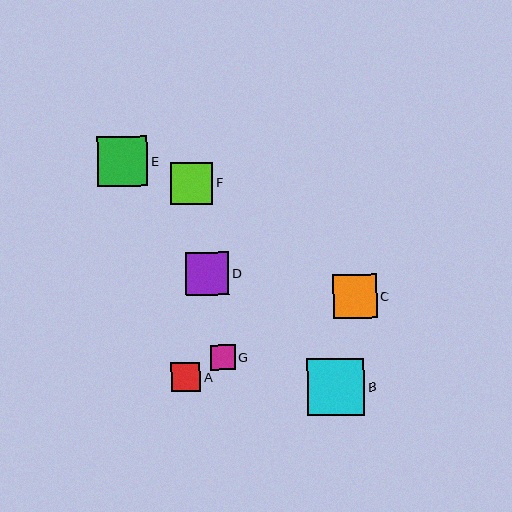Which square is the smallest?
Square G is the smallest with a size of approximately 24 pixels.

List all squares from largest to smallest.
From largest to smallest: B, E, C, D, F, A, G.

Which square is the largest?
Square B is the largest with a size of approximately 57 pixels.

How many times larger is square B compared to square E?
Square B is approximately 1.1 times the size of square E.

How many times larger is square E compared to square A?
Square E is approximately 1.7 times the size of square A.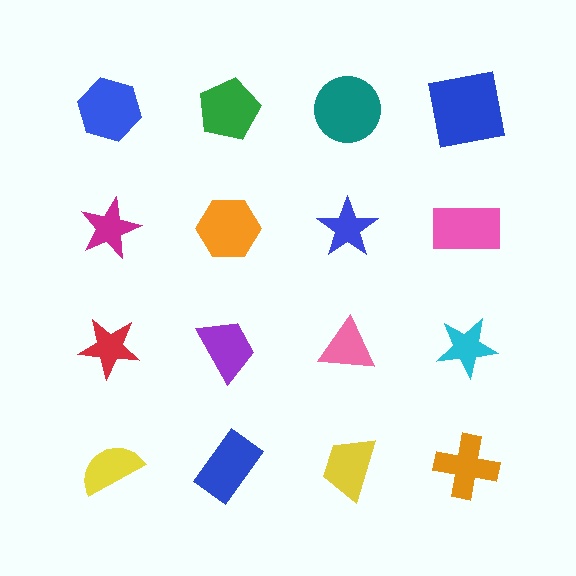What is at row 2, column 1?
A magenta star.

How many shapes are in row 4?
4 shapes.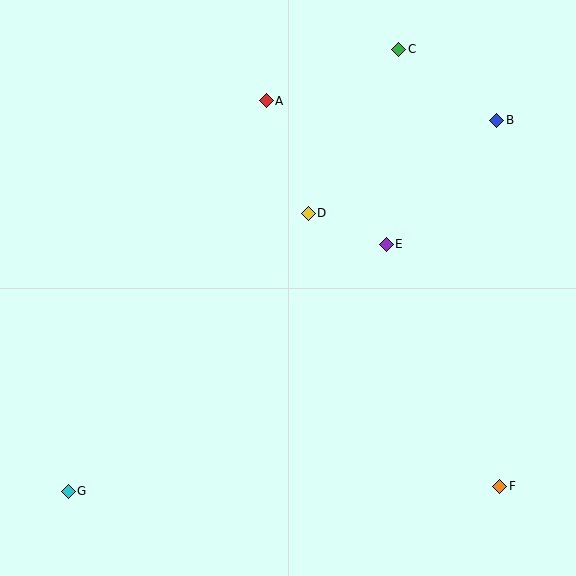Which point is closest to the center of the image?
Point D at (308, 213) is closest to the center.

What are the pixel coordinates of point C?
Point C is at (399, 49).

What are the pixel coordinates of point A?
Point A is at (266, 101).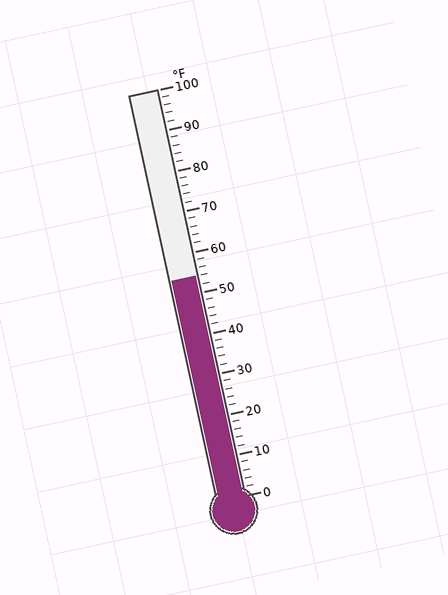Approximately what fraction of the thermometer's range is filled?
The thermometer is filled to approximately 55% of its range.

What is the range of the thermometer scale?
The thermometer scale ranges from 0°F to 100°F.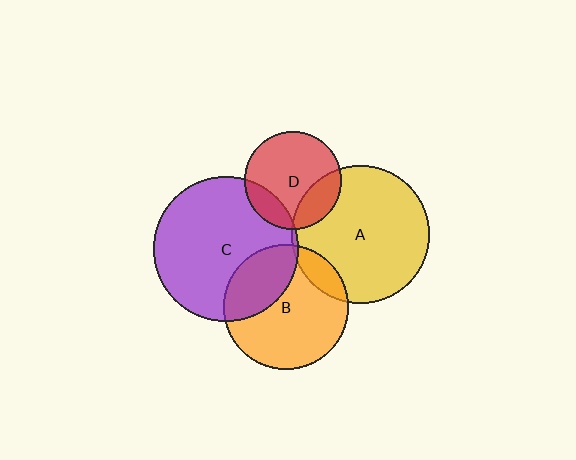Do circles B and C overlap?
Yes.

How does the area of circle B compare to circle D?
Approximately 1.6 times.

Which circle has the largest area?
Circle C (purple).